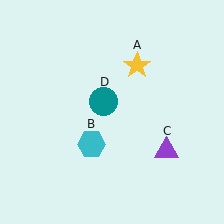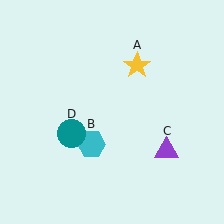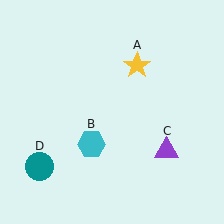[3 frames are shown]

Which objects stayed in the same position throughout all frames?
Yellow star (object A) and cyan hexagon (object B) and purple triangle (object C) remained stationary.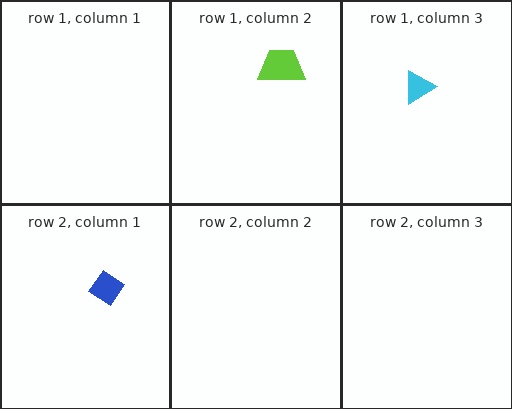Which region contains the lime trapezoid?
The row 1, column 2 region.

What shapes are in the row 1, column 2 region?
The lime trapezoid.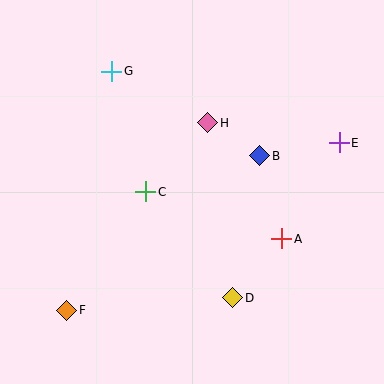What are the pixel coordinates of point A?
Point A is at (282, 239).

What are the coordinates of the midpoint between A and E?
The midpoint between A and E is at (311, 191).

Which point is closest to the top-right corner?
Point E is closest to the top-right corner.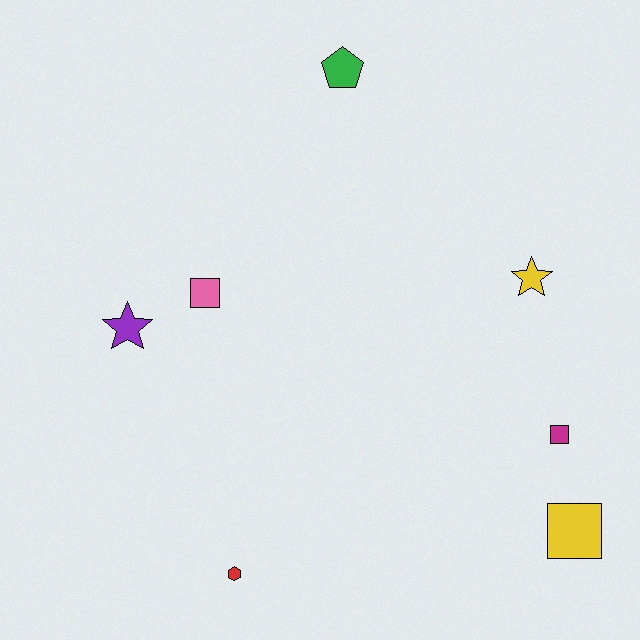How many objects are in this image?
There are 7 objects.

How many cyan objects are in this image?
There are no cyan objects.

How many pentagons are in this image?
There is 1 pentagon.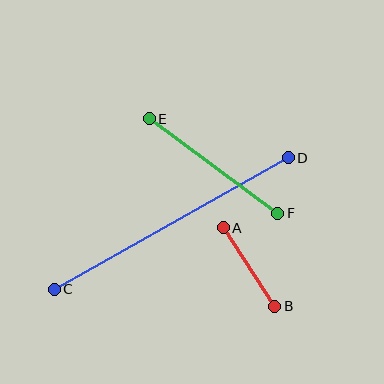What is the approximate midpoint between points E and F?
The midpoint is at approximately (213, 166) pixels.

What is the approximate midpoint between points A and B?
The midpoint is at approximately (249, 267) pixels.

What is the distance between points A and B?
The distance is approximately 94 pixels.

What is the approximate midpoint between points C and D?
The midpoint is at approximately (171, 224) pixels.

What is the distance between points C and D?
The distance is approximately 268 pixels.